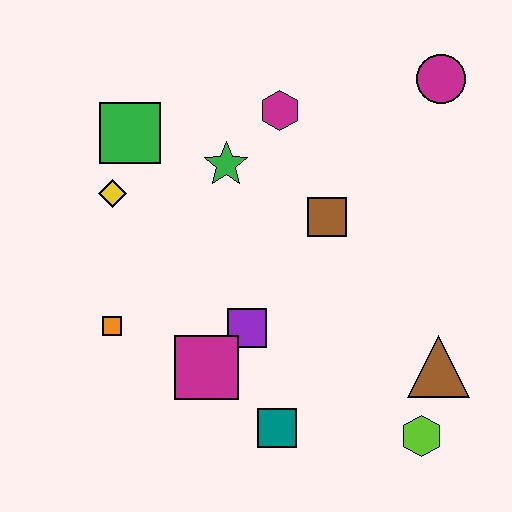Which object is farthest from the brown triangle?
The green square is farthest from the brown triangle.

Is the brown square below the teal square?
No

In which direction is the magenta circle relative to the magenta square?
The magenta circle is above the magenta square.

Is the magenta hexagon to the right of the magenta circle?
No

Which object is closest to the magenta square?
The purple square is closest to the magenta square.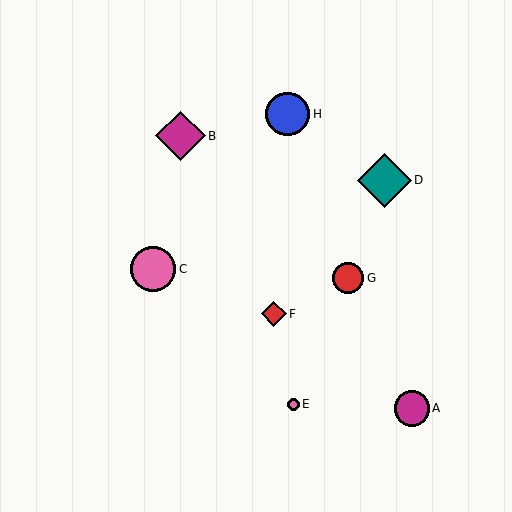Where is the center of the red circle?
The center of the red circle is at (348, 278).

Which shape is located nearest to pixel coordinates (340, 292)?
The red circle (labeled G) at (348, 278) is nearest to that location.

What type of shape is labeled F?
Shape F is a red diamond.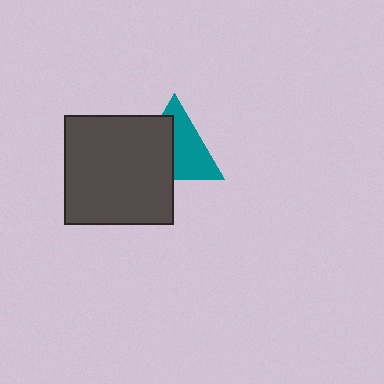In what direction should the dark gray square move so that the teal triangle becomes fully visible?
The dark gray square should move toward the lower-left. That is the shortest direction to clear the overlap and leave the teal triangle fully visible.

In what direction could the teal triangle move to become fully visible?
The teal triangle could move toward the upper-right. That would shift it out from behind the dark gray square entirely.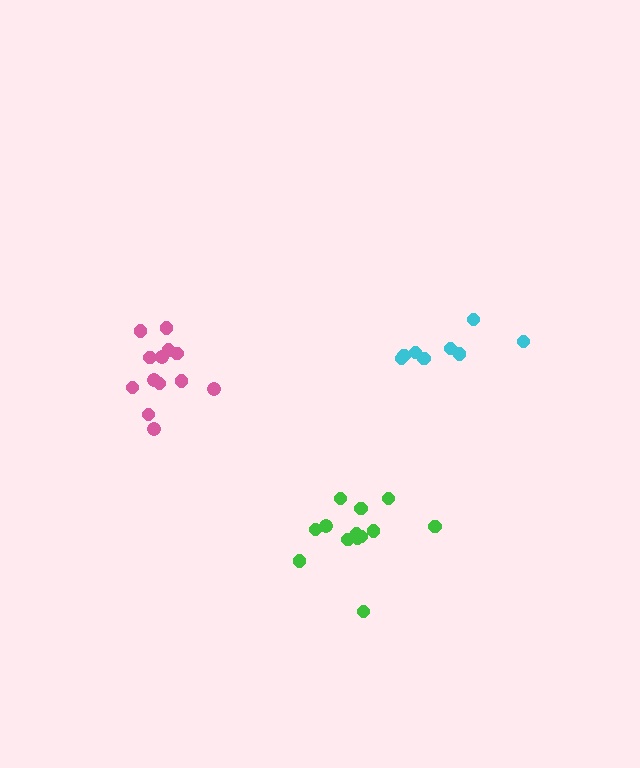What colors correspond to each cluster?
The clusters are colored: cyan, green, pink.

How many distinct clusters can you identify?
There are 3 distinct clusters.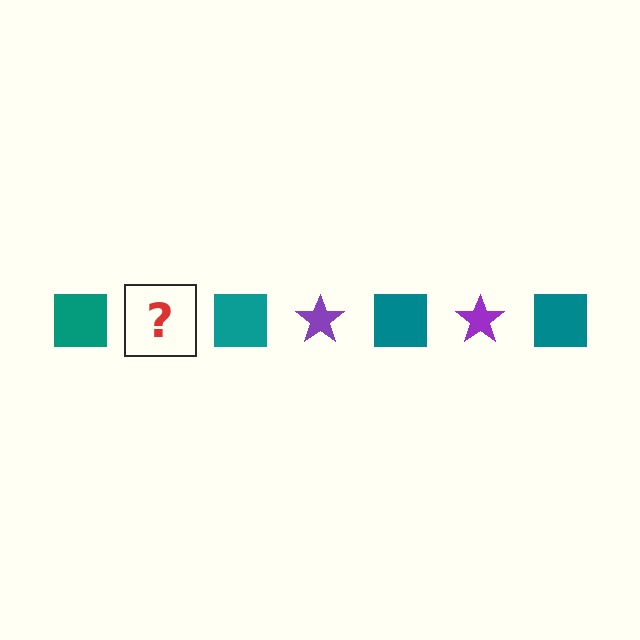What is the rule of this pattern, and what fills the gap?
The rule is that the pattern alternates between teal square and purple star. The gap should be filled with a purple star.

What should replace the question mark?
The question mark should be replaced with a purple star.